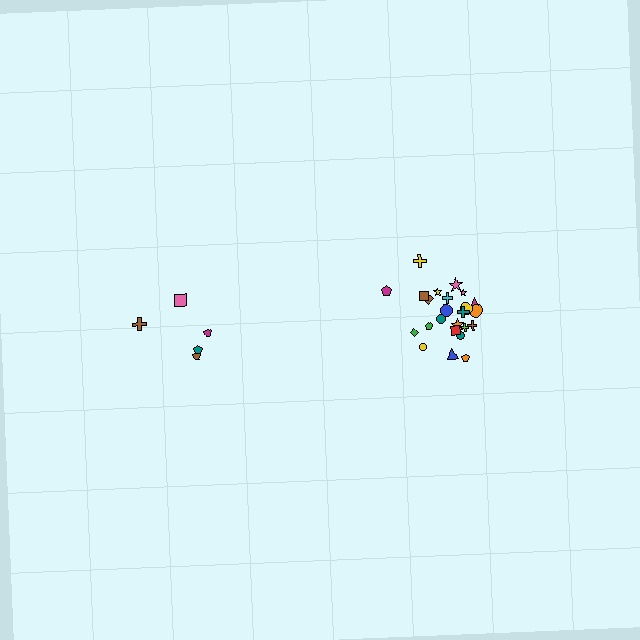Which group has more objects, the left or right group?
The right group.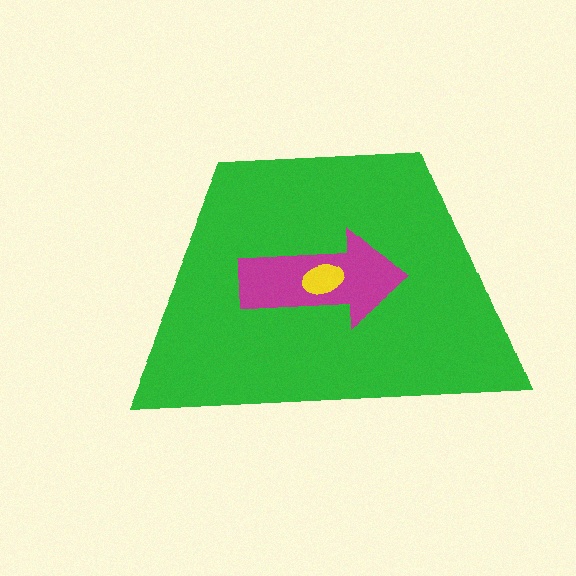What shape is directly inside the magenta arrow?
The yellow ellipse.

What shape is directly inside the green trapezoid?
The magenta arrow.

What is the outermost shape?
The green trapezoid.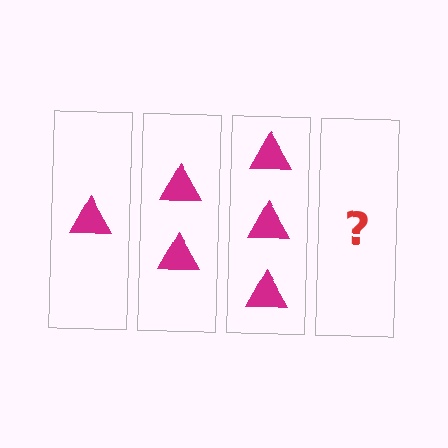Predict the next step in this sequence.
The next step is 4 triangles.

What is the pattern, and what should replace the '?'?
The pattern is that each step adds one more triangle. The '?' should be 4 triangles.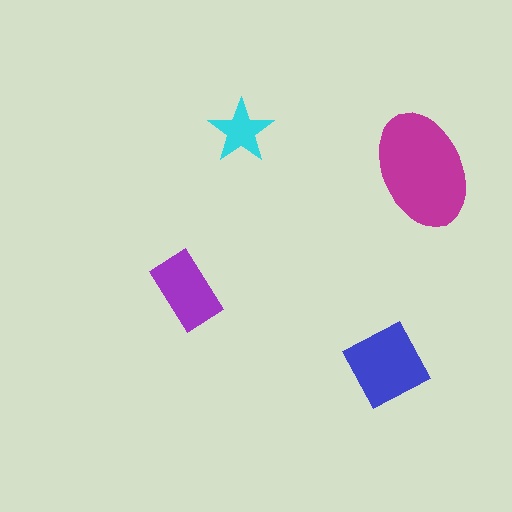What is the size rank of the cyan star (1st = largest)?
4th.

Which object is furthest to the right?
The magenta ellipse is rightmost.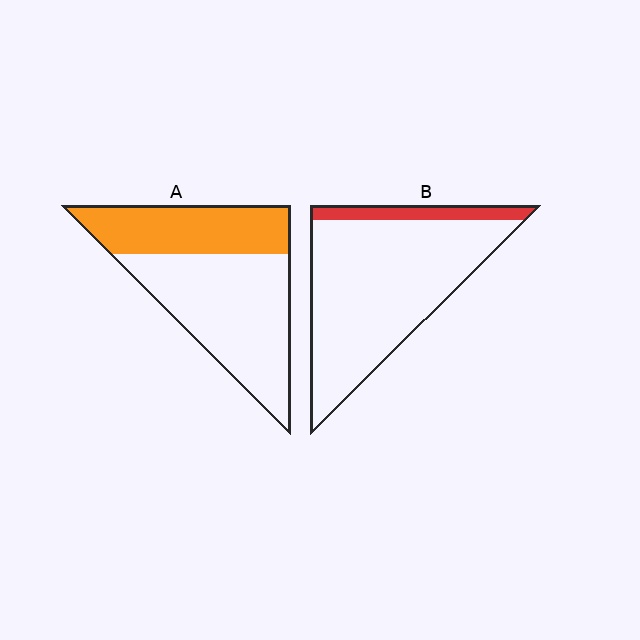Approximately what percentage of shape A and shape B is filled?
A is approximately 40% and B is approximately 15%.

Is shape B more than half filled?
No.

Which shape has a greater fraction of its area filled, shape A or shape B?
Shape A.